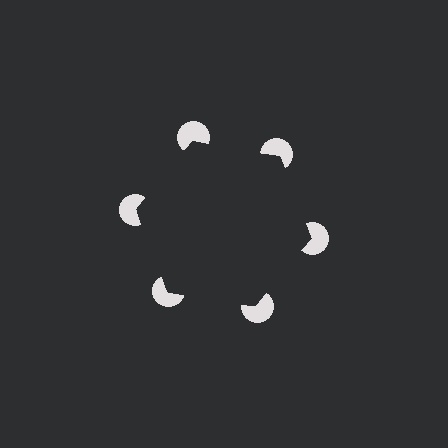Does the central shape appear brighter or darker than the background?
It typically appears slightly darker than the background, even though no actual brightness change is drawn.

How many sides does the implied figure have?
6 sides.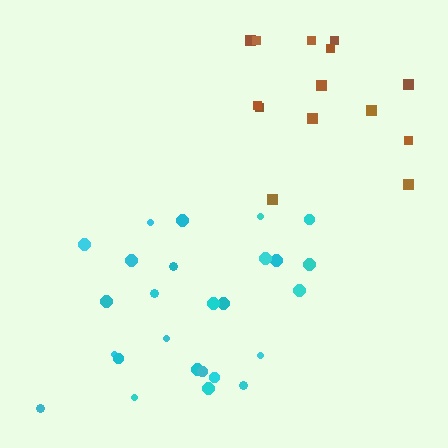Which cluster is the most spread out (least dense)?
Brown.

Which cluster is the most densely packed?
Cyan.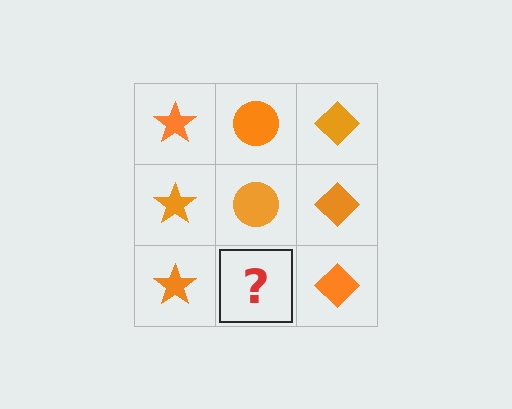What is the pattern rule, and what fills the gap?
The rule is that each column has a consistent shape. The gap should be filled with an orange circle.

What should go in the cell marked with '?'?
The missing cell should contain an orange circle.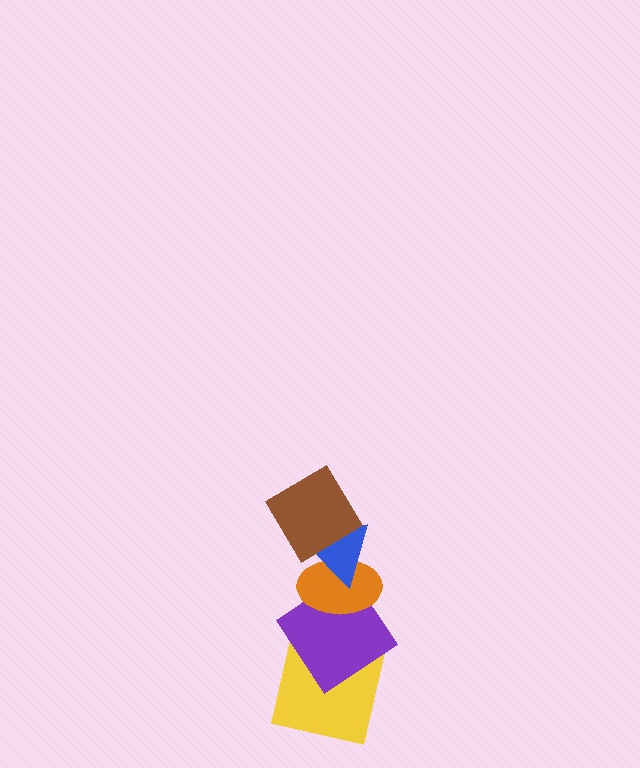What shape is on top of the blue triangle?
The brown diamond is on top of the blue triangle.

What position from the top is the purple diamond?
The purple diamond is 4th from the top.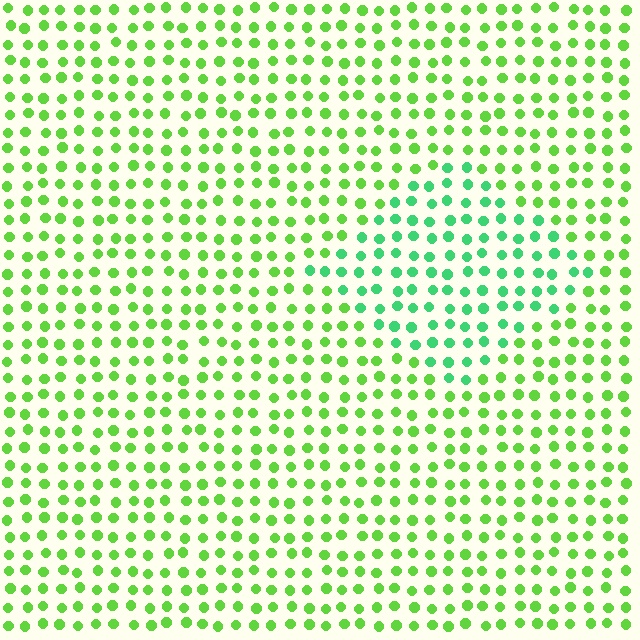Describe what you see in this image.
The image is filled with small lime elements in a uniform arrangement. A diamond-shaped region is visible where the elements are tinted to a slightly different hue, forming a subtle color boundary.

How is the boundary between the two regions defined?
The boundary is defined purely by a slight shift in hue (about 35 degrees). Spacing, size, and orientation are identical on both sides.